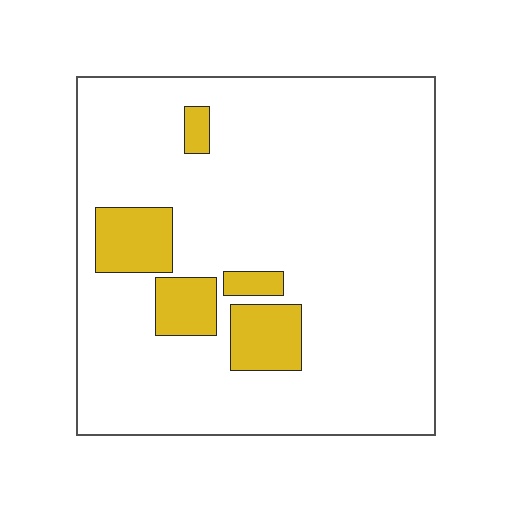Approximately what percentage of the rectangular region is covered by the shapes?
Approximately 15%.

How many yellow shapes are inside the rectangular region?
5.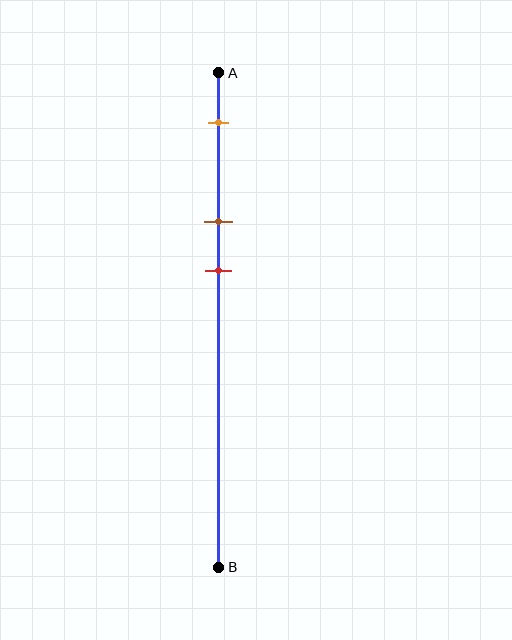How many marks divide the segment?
There are 3 marks dividing the segment.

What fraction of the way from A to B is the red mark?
The red mark is approximately 40% (0.4) of the way from A to B.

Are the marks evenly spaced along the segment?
Yes, the marks are approximately evenly spaced.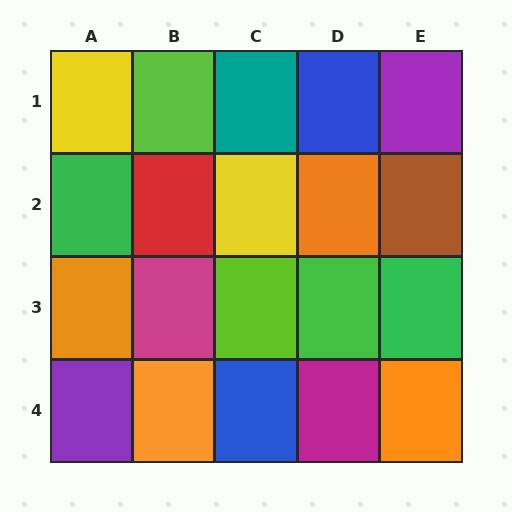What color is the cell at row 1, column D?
Blue.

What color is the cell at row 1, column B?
Lime.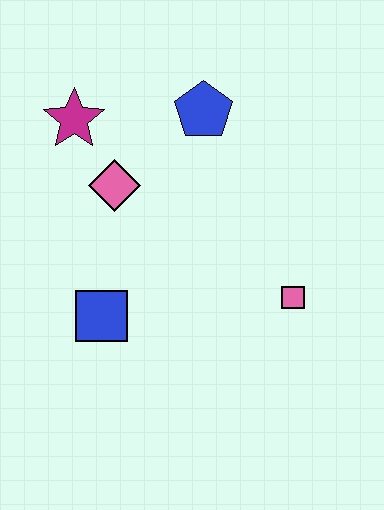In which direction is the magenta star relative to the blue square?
The magenta star is above the blue square.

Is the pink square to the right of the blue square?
Yes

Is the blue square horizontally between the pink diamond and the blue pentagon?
No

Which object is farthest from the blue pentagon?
The blue square is farthest from the blue pentagon.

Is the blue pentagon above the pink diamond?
Yes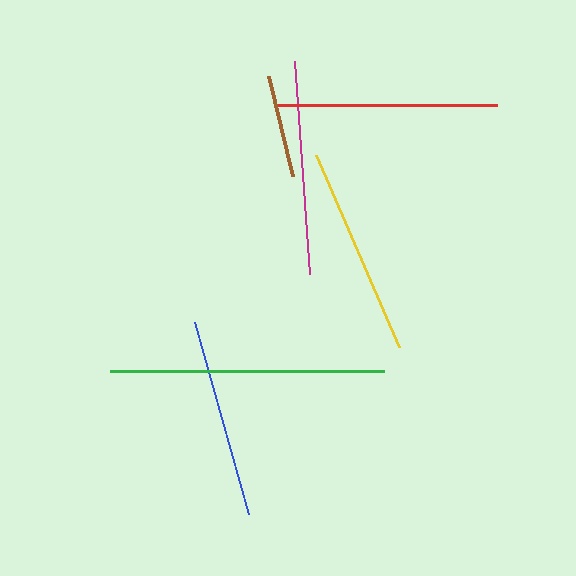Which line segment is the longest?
The green line is the longest at approximately 274 pixels.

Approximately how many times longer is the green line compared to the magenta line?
The green line is approximately 1.3 times the length of the magenta line.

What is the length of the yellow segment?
The yellow segment is approximately 210 pixels long.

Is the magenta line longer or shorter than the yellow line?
The magenta line is longer than the yellow line.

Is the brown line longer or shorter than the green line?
The green line is longer than the brown line.